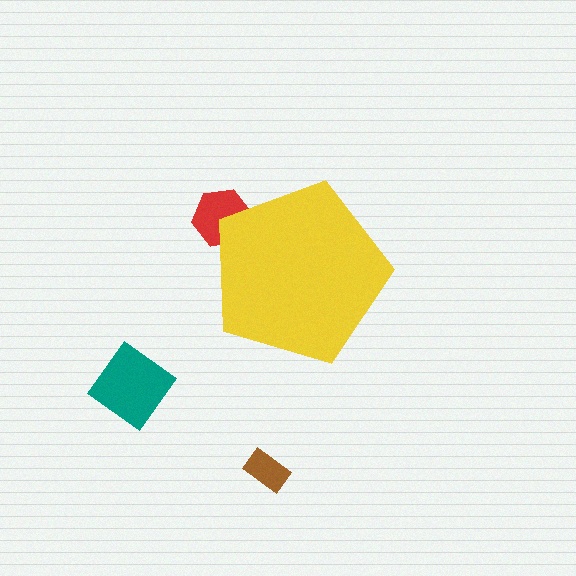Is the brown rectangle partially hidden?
No, the brown rectangle is fully visible.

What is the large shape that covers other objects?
A yellow pentagon.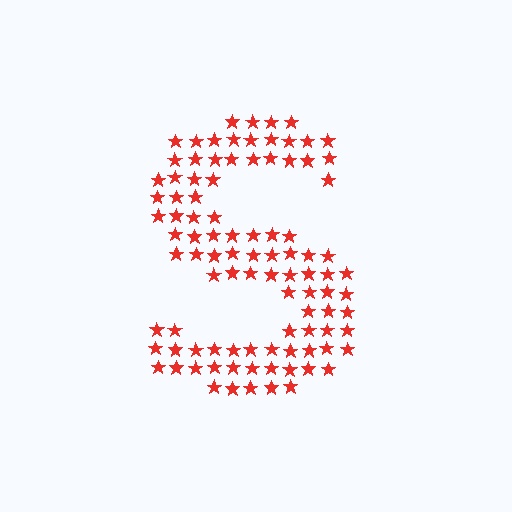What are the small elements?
The small elements are stars.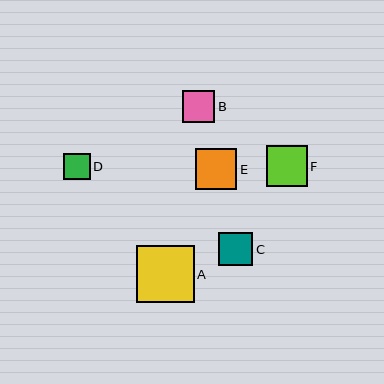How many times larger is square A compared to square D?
Square A is approximately 2.2 times the size of square D.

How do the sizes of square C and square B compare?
Square C and square B are approximately the same size.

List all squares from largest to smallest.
From largest to smallest: A, F, E, C, B, D.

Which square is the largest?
Square A is the largest with a size of approximately 57 pixels.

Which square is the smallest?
Square D is the smallest with a size of approximately 26 pixels.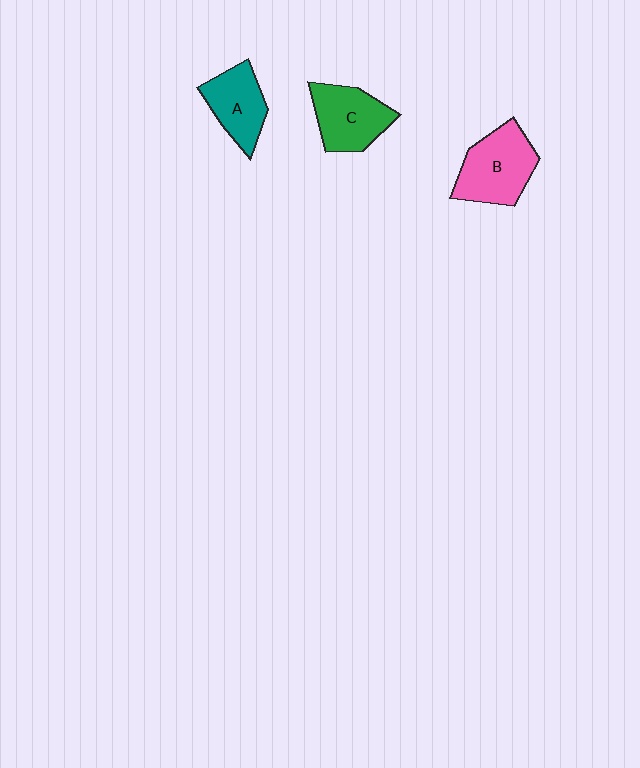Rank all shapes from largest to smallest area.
From largest to smallest: B (pink), C (green), A (teal).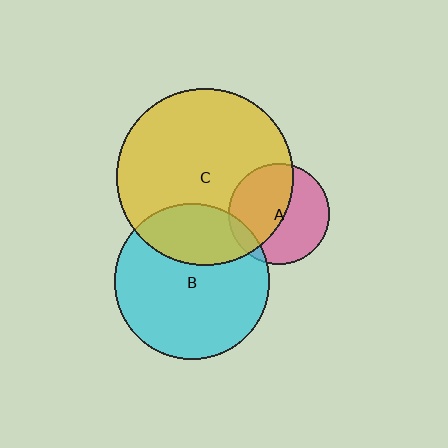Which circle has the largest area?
Circle C (yellow).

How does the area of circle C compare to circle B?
Approximately 1.3 times.